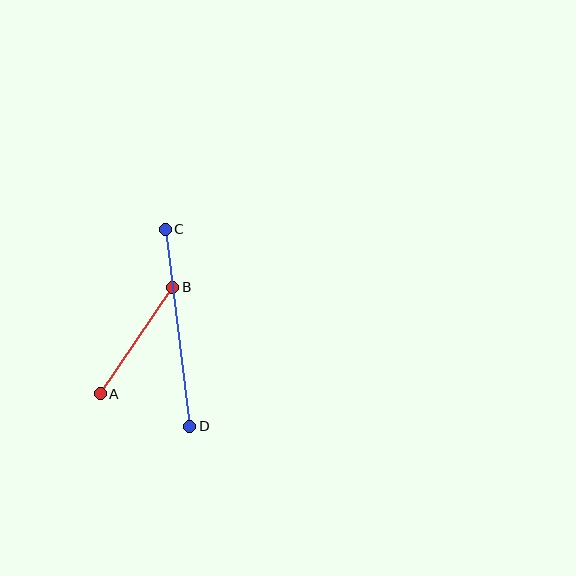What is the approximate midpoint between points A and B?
The midpoint is at approximately (137, 340) pixels.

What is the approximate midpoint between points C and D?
The midpoint is at approximately (177, 328) pixels.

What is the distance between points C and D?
The distance is approximately 199 pixels.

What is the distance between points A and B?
The distance is approximately 129 pixels.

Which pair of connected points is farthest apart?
Points C and D are farthest apart.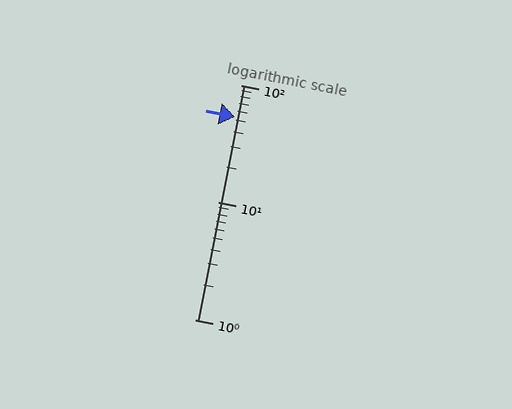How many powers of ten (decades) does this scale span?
The scale spans 2 decades, from 1 to 100.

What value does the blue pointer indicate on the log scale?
The pointer indicates approximately 53.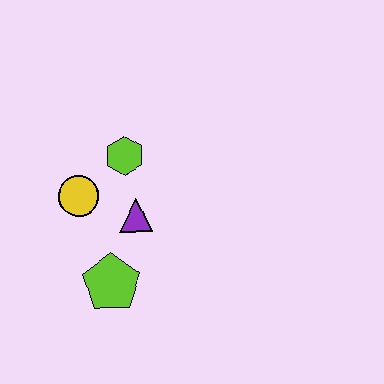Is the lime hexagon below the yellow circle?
No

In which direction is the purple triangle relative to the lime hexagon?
The purple triangle is below the lime hexagon.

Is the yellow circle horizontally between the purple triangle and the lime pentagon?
No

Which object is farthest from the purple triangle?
The lime pentagon is farthest from the purple triangle.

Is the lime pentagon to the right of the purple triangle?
No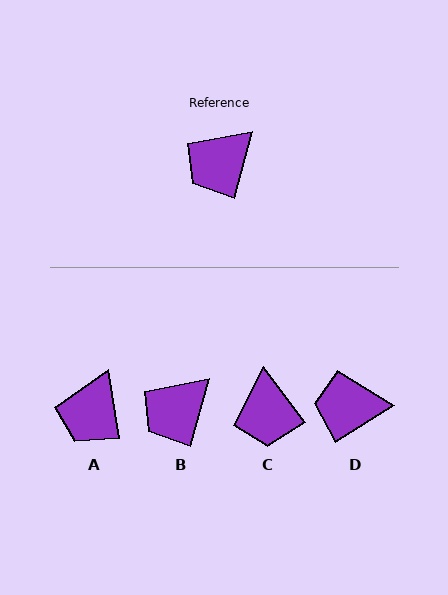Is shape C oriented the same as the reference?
No, it is off by about 52 degrees.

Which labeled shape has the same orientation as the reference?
B.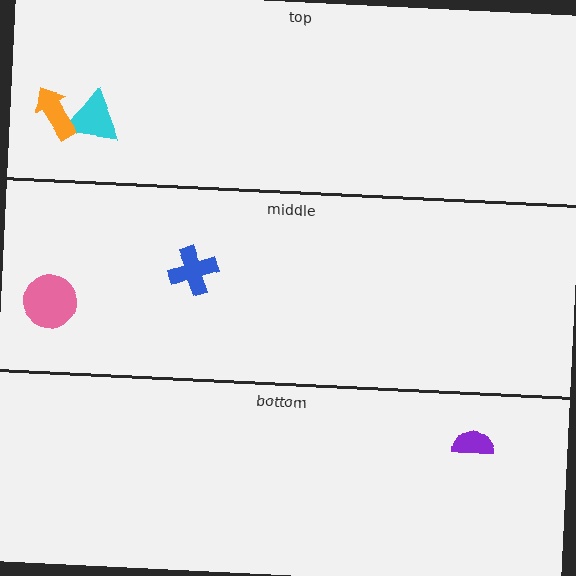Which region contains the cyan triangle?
The top region.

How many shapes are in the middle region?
2.